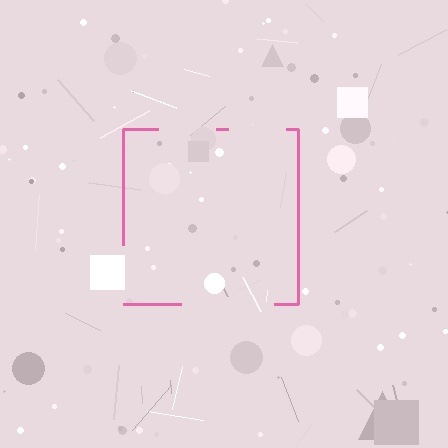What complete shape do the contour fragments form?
The contour fragments form a square.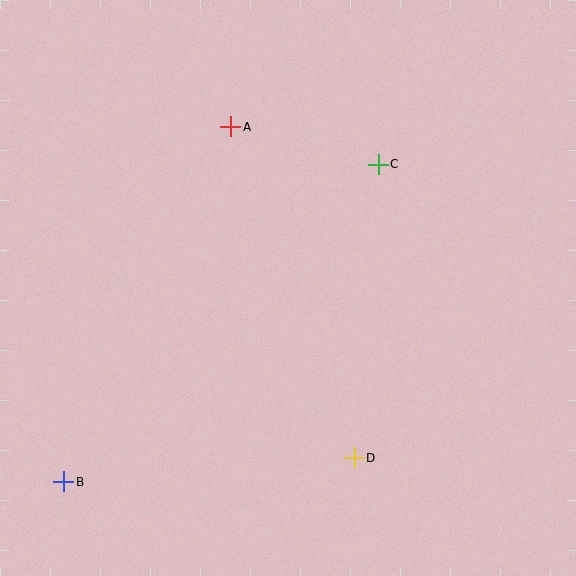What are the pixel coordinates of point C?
Point C is at (378, 164).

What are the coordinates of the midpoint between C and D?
The midpoint between C and D is at (366, 311).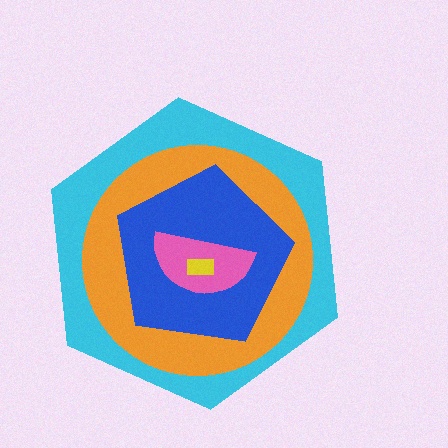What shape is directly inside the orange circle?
The blue pentagon.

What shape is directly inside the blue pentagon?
The pink semicircle.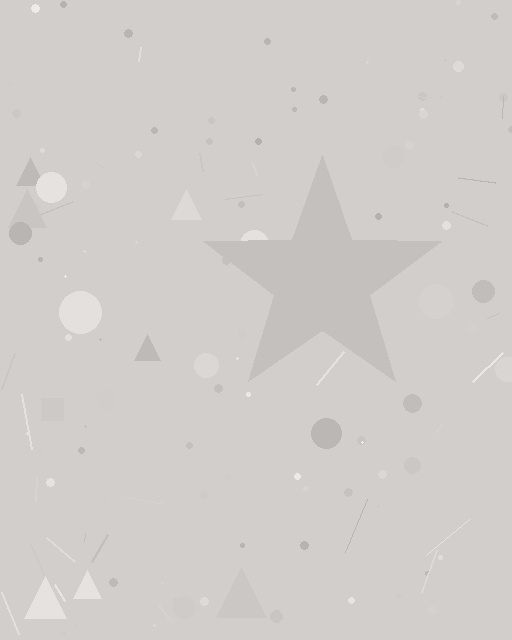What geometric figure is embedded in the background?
A star is embedded in the background.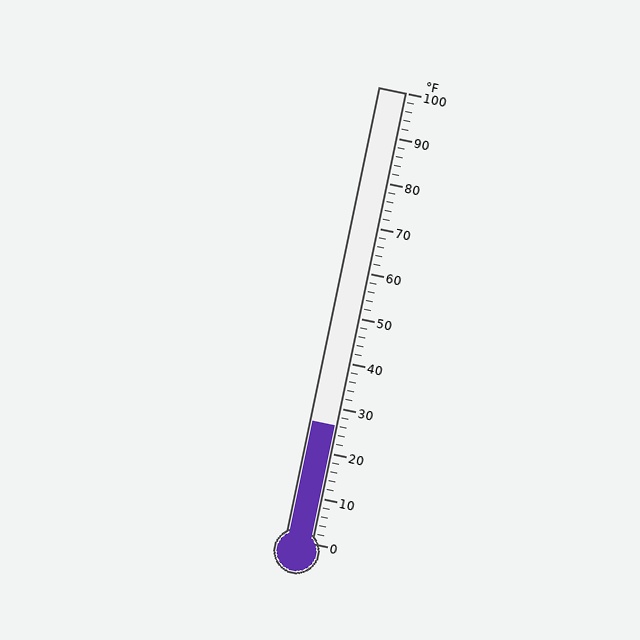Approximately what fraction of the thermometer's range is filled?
The thermometer is filled to approximately 25% of its range.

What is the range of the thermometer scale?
The thermometer scale ranges from 0°F to 100°F.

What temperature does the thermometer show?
The thermometer shows approximately 26°F.